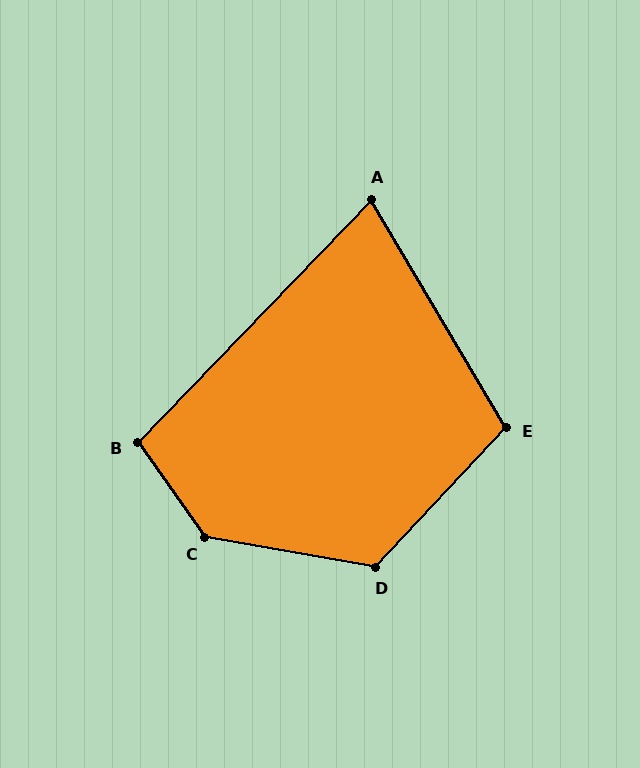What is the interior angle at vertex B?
Approximately 101 degrees (obtuse).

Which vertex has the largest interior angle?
C, at approximately 135 degrees.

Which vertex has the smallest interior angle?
A, at approximately 75 degrees.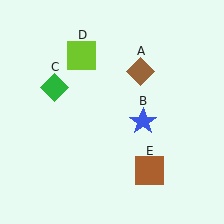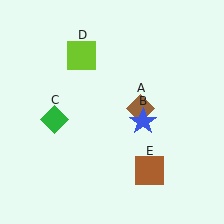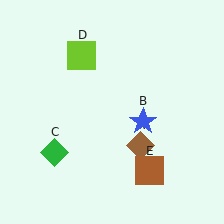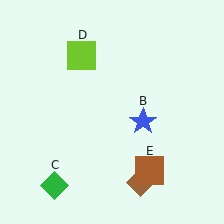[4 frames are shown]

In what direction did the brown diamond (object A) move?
The brown diamond (object A) moved down.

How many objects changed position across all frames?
2 objects changed position: brown diamond (object A), green diamond (object C).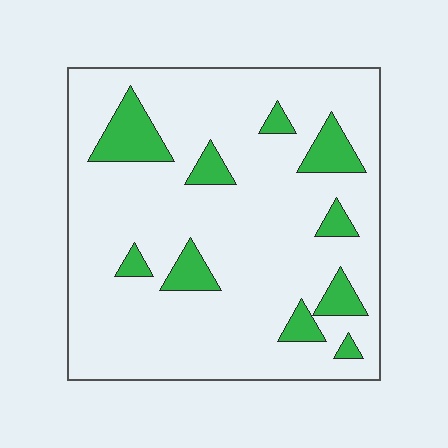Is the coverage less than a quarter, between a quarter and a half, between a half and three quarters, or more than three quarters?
Less than a quarter.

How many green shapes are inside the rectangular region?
10.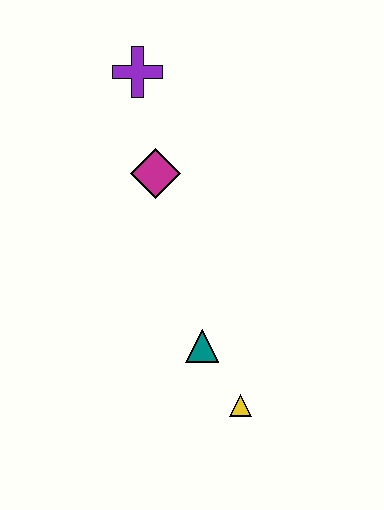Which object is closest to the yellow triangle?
The teal triangle is closest to the yellow triangle.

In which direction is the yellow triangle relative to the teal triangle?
The yellow triangle is below the teal triangle.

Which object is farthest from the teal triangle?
The purple cross is farthest from the teal triangle.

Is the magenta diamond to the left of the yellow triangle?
Yes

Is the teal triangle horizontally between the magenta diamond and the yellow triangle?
Yes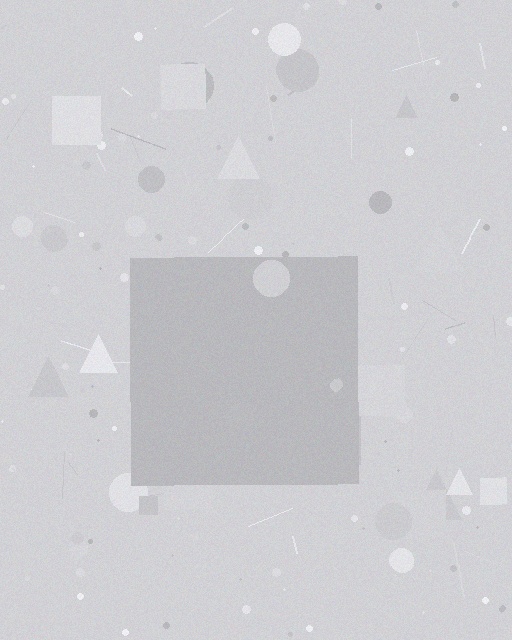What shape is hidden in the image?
A square is hidden in the image.